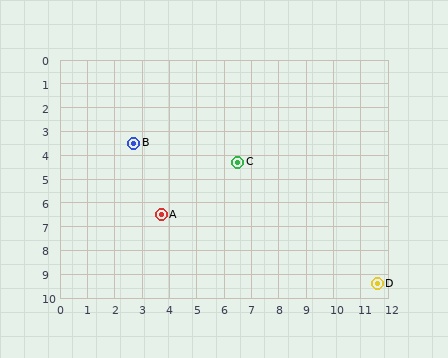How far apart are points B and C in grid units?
Points B and C are about 3.9 grid units apart.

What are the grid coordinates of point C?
Point C is at approximately (6.5, 4.3).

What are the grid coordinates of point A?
Point A is at approximately (3.7, 6.5).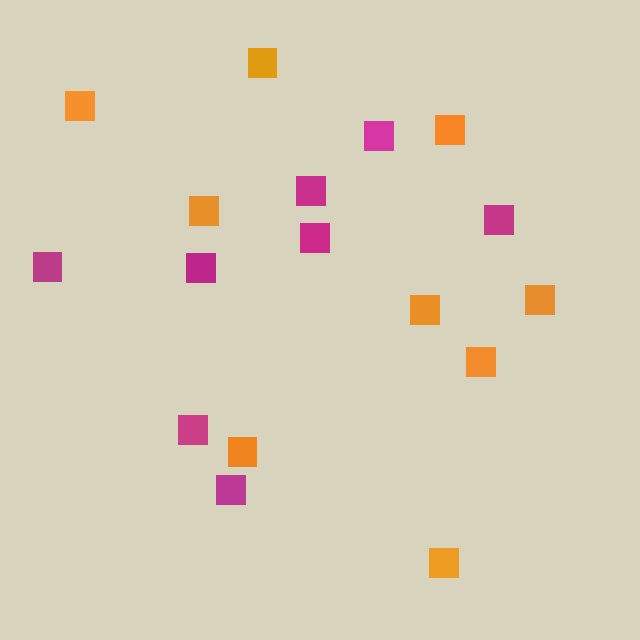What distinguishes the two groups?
There are 2 groups: one group of magenta squares (8) and one group of orange squares (9).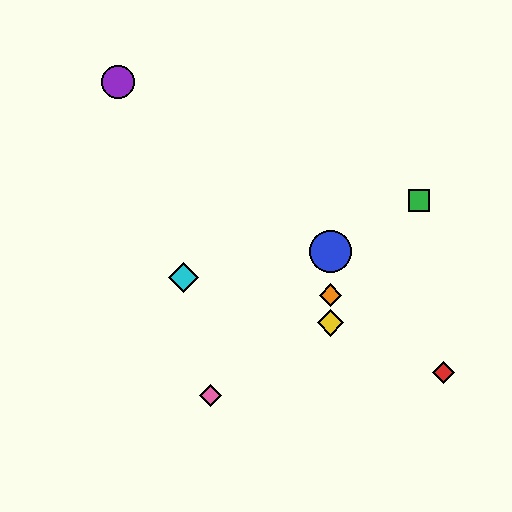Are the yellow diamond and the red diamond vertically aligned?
No, the yellow diamond is at x≈331 and the red diamond is at x≈444.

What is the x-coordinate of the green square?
The green square is at x≈419.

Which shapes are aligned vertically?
The blue circle, the yellow diamond, the orange diamond are aligned vertically.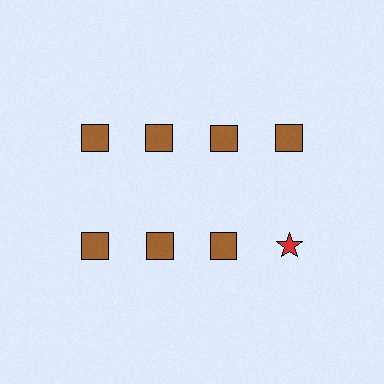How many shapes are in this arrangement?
There are 8 shapes arranged in a grid pattern.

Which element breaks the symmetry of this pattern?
The red star in the second row, second from right column breaks the symmetry. All other shapes are brown squares.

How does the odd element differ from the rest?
It differs in both color (red instead of brown) and shape (star instead of square).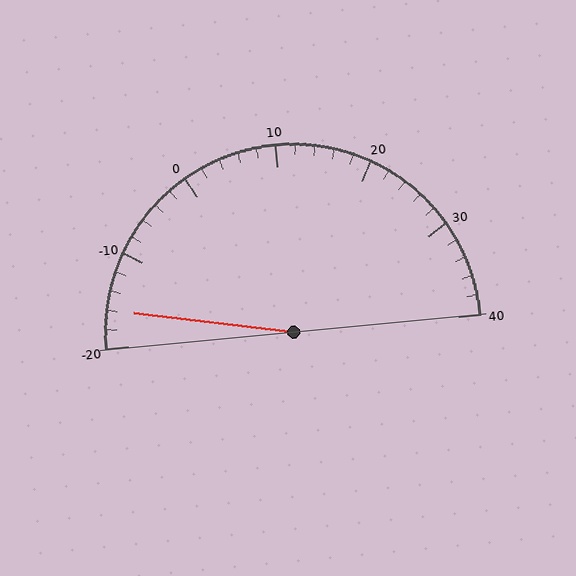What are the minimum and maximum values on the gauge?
The gauge ranges from -20 to 40.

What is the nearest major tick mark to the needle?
The nearest major tick mark is -20.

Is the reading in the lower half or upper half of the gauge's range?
The reading is in the lower half of the range (-20 to 40).